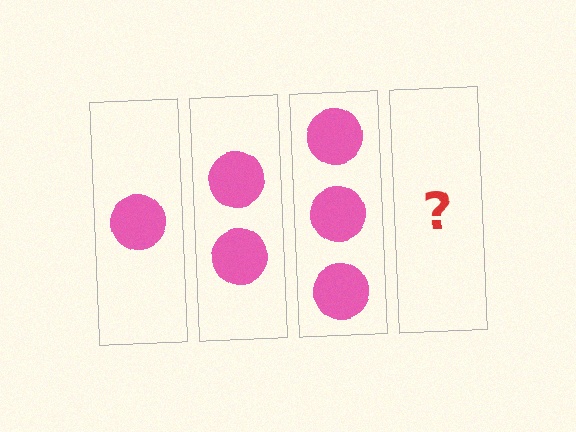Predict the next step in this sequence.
The next step is 4 circles.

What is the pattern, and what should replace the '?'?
The pattern is that each step adds one more circle. The '?' should be 4 circles.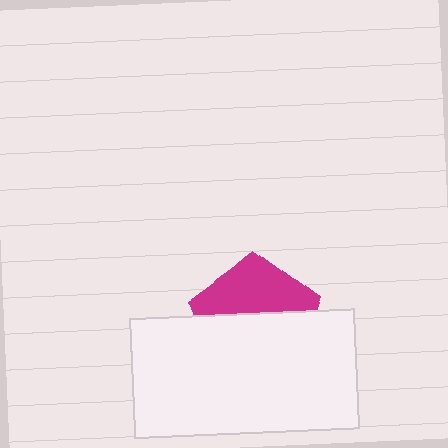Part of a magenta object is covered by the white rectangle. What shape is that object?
It is a pentagon.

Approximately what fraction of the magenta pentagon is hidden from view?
Roughly 58% of the magenta pentagon is hidden behind the white rectangle.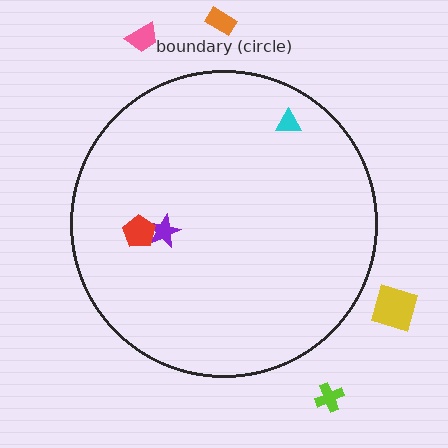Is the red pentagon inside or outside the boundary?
Inside.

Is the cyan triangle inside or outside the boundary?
Inside.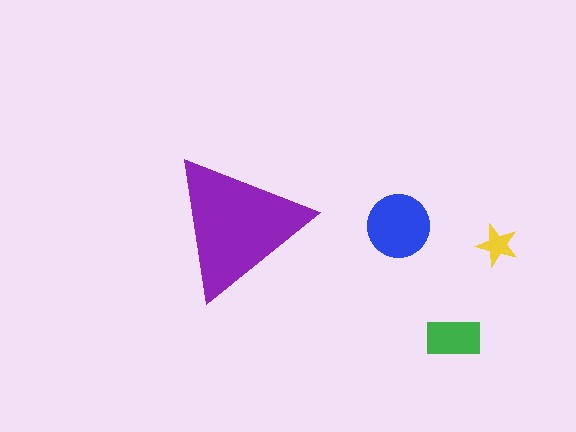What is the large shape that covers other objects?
A purple triangle.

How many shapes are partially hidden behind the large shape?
0 shapes are partially hidden.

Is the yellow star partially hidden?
No, the yellow star is fully visible.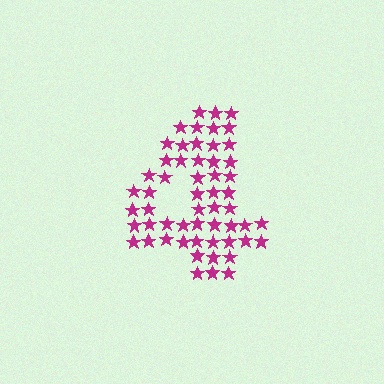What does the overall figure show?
The overall figure shows the digit 4.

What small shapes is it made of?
It is made of small stars.